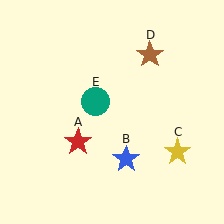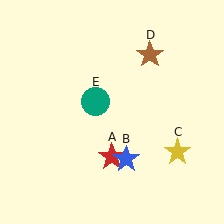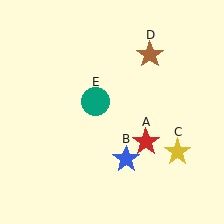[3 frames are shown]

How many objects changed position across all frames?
1 object changed position: red star (object A).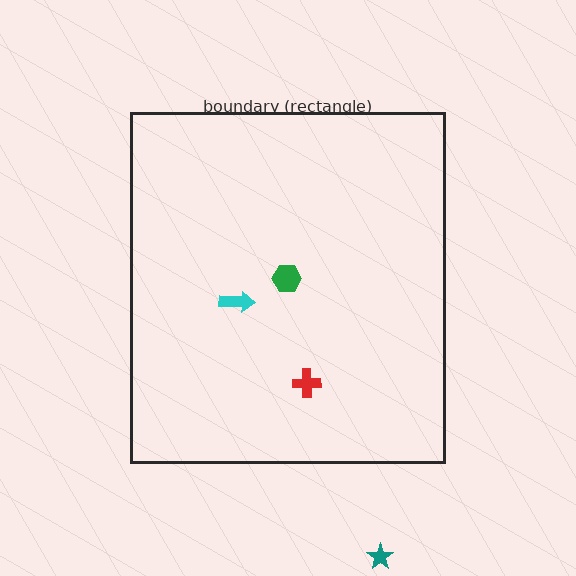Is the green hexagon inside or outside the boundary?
Inside.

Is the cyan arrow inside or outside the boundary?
Inside.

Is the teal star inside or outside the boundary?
Outside.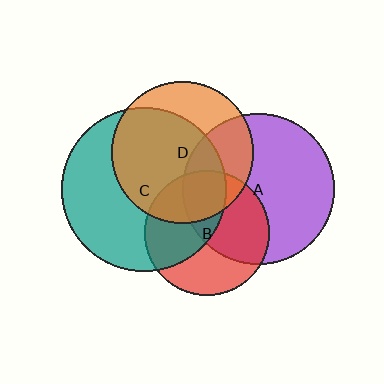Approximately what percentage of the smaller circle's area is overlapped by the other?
Approximately 30%.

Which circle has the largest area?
Circle C (teal).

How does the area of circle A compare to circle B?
Approximately 1.5 times.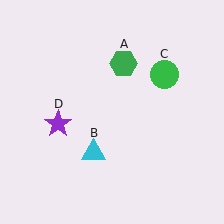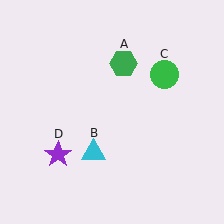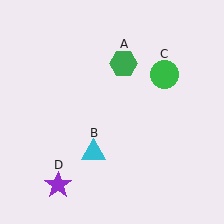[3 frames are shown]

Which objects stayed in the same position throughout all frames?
Green hexagon (object A) and cyan triangle (object B) and green circle (object C) remained stationary.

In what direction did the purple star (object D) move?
The purple star (object D) moved down.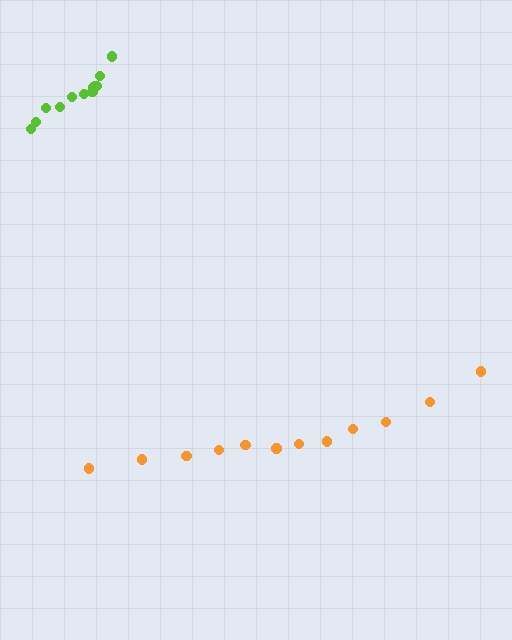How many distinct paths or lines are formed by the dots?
There are 2 distinct paths.